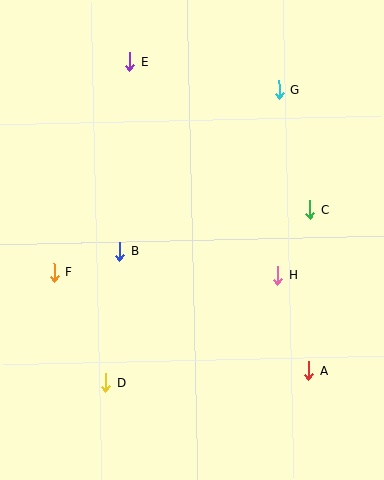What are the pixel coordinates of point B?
Point B is at (120, 252).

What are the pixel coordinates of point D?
Point D is at (106, 383).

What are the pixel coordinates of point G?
Point G is at (279, 90).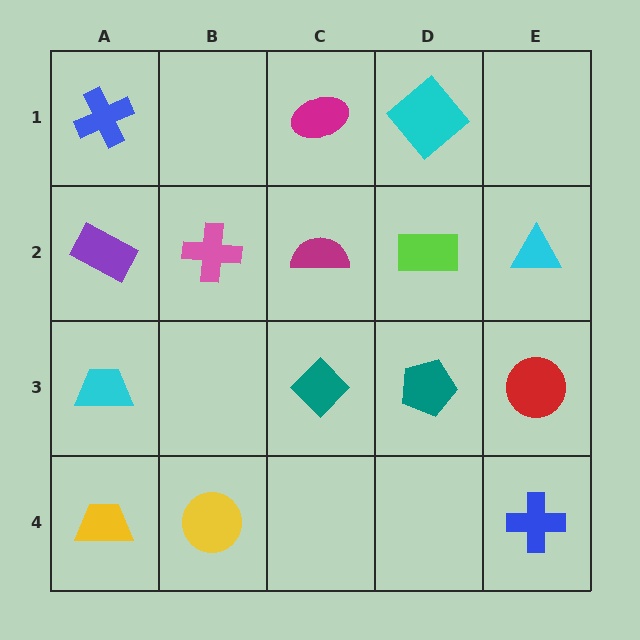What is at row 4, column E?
A blue cross.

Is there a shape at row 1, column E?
No, that cell is empty.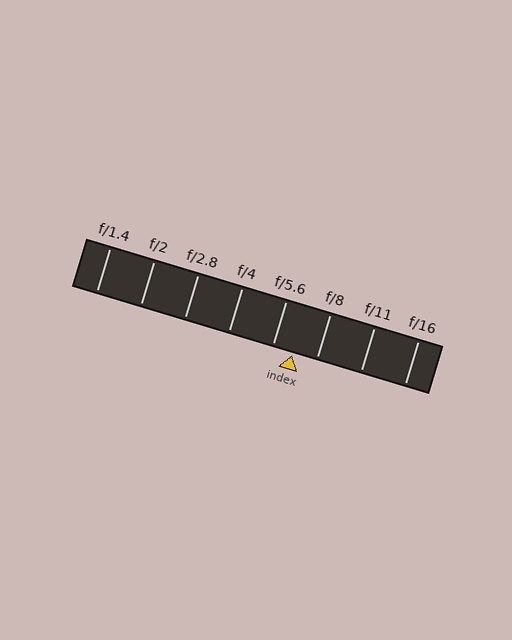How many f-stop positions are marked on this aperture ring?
There are 8 f-stop positions marked.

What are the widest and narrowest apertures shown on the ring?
The widest aperture shown is f/1.4 and the narrowest is f/16.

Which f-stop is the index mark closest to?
The index mark is closest to f/5.6.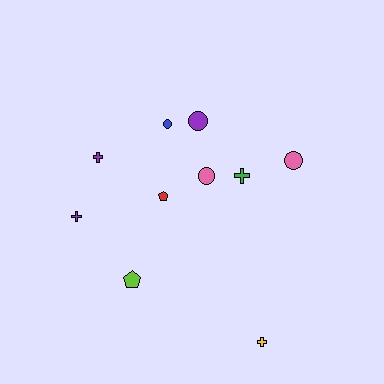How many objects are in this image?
There are 10 objects.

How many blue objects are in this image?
There is 1 blue object.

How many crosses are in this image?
There are 4 crosses.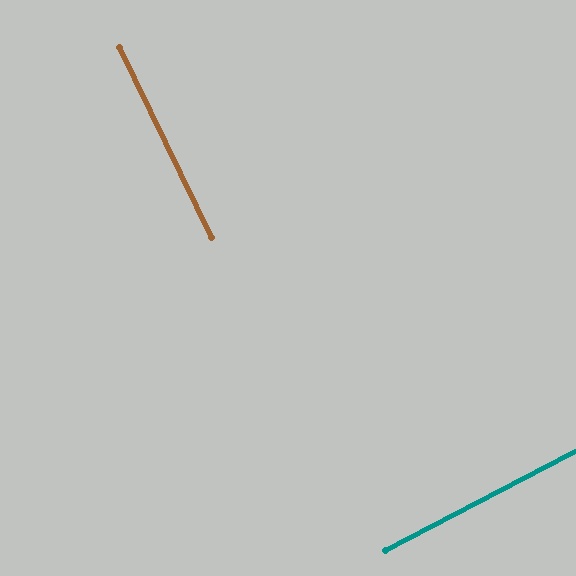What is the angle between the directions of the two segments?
Approximately 88 degrees.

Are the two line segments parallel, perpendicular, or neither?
Perpendicular — they meet at approximately 88°.